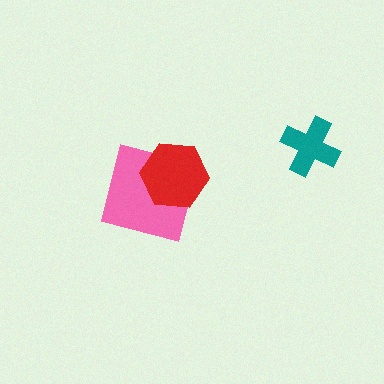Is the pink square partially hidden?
Yes, it is partially covered by another shape.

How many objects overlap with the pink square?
1 object overlaps with the pink square.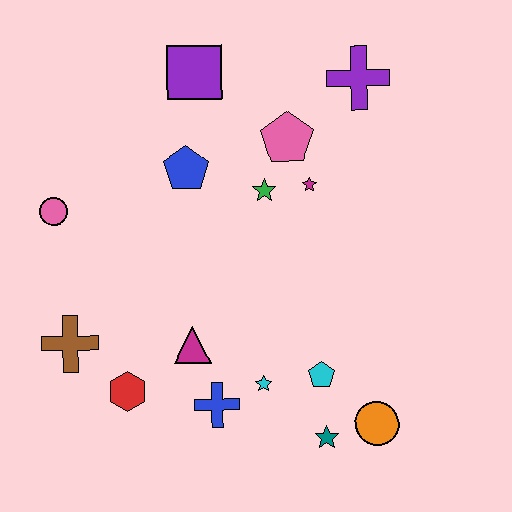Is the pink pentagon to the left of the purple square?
No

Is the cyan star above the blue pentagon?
No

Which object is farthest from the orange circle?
The purple square is farthest from the orange circle.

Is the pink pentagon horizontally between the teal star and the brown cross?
Yes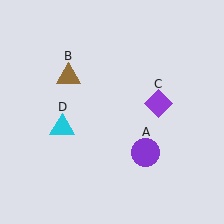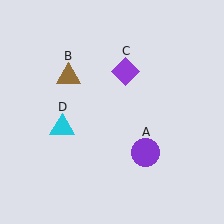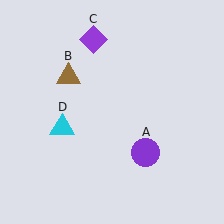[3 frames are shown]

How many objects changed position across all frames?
1 object changed position: purple diamond (object C).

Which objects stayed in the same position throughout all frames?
Purple circle (object A) and brown triangle (object B) and cyan triangle (object D) remained stationary.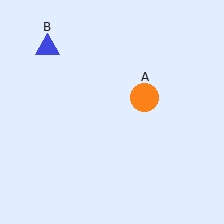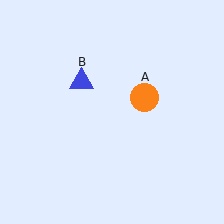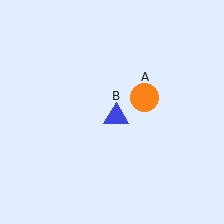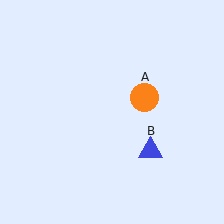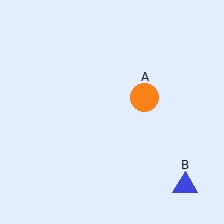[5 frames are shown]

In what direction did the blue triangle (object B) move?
The blue triangle (object B) moved down and to the right.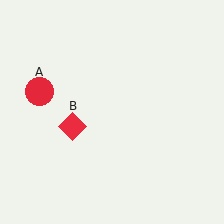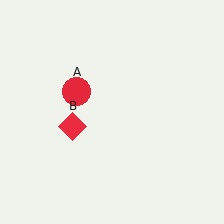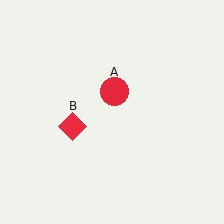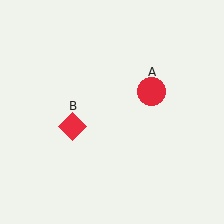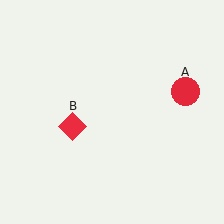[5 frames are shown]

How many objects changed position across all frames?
1 object changed position: red circle (object A).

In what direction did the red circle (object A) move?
The red circle (object A) moved right.